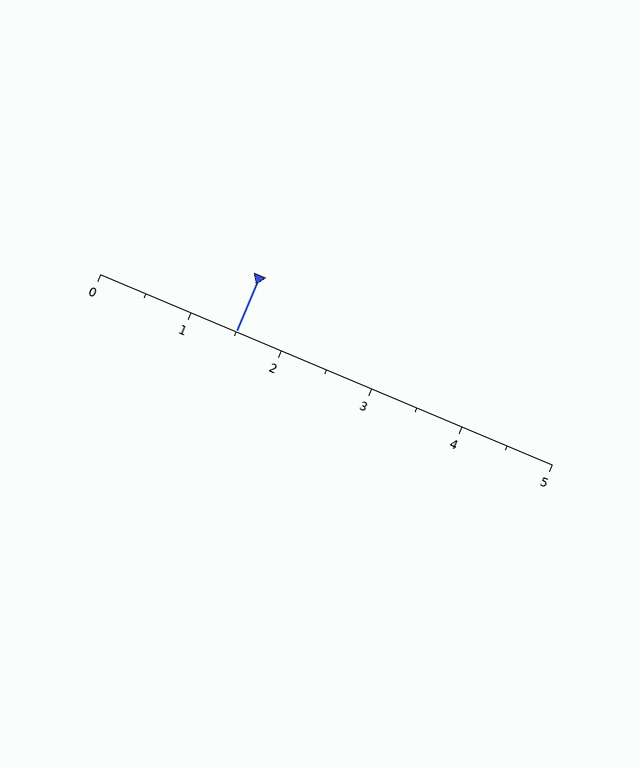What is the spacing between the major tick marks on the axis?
The major ticks are spaced 1 apart.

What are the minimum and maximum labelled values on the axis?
The axis runs from 0 to 5.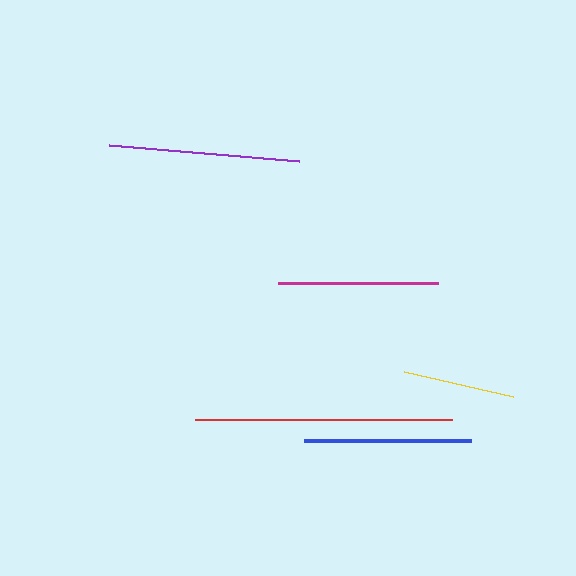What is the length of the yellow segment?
The yellow segment is approximately 112 pixels long.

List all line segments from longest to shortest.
From longest to shortest: red, purple, blue, magenta, yellow.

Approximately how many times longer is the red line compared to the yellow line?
The red line is approximately 2.3 times the length of the yellow line.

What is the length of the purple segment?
The purple segment is approximately 190 pixels long.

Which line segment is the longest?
The red line is the longest at approximately 256 pixels.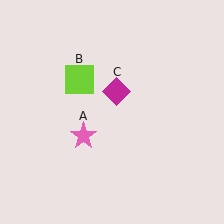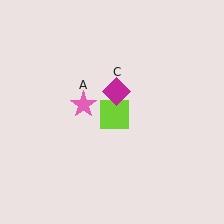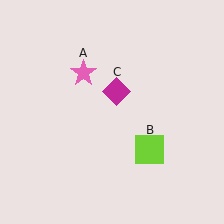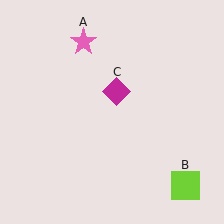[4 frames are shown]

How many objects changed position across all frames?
2 objects changed position: pink star (object A), lime square (object B).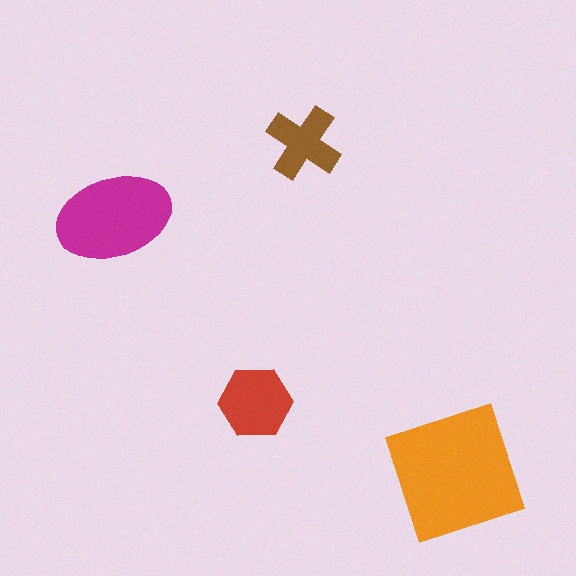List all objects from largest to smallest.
The orange square, the magenta ellipse, the red hexagon, the brown cross.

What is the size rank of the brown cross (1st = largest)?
4th.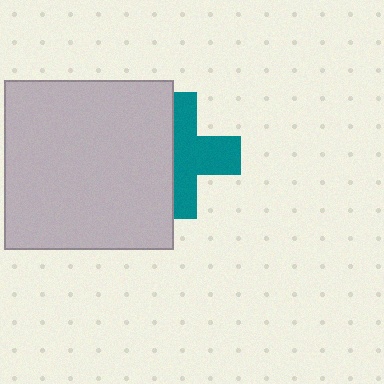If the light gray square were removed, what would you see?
You would see the complete teal cross.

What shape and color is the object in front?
The object in front is a light gray square.